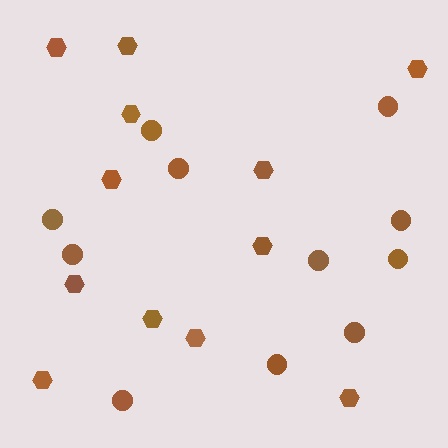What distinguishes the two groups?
There are 2 groups: one group of circles (11) and one group of hexagons (12).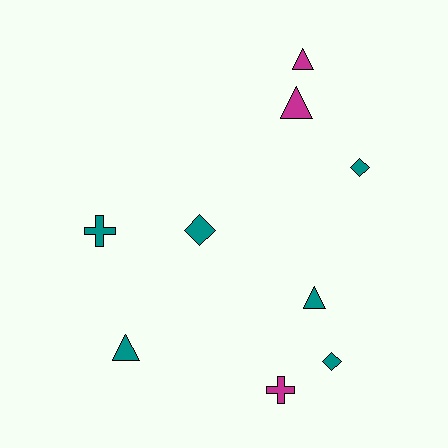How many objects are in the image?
There are 9 objects.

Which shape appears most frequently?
Triangle, with 4 objects.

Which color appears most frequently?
Teal, with 6 objects.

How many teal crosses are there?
There is 1 teal cross.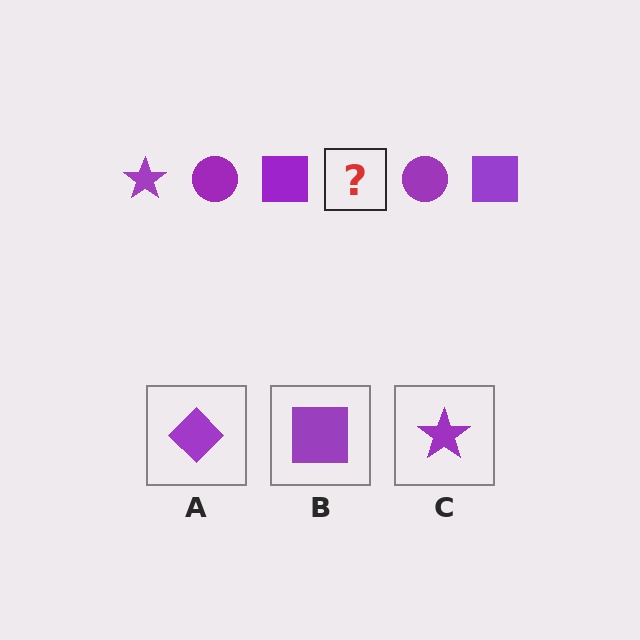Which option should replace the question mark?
Option C.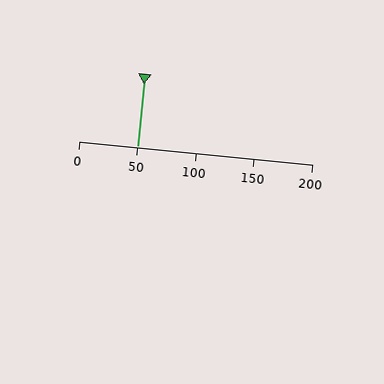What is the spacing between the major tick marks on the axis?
The major ticks are spaced 50 apart.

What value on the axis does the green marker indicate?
The marker indicates approximately 50.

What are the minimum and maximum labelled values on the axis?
The axis runs from 0 to 200.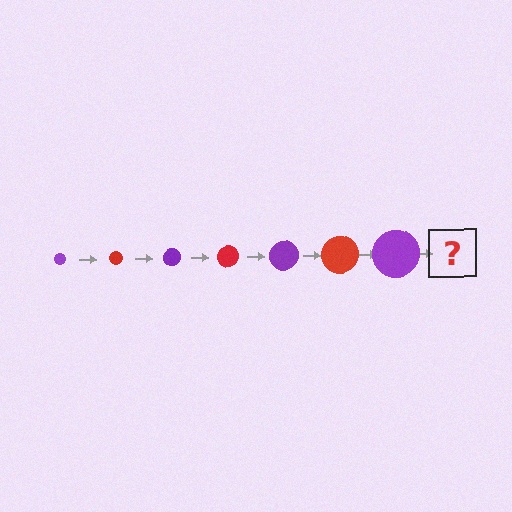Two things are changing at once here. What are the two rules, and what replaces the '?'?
The two rules are that the circle grows larger each step and the color cycles through purple and red. The '?' should be a red circle, larger than the previous one.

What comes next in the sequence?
The next element should be a red circle, larger than the previous one.